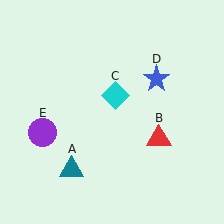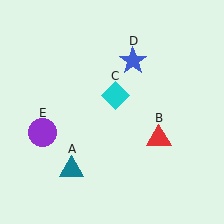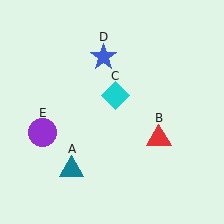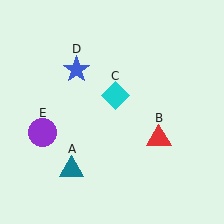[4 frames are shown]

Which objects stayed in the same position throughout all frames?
Teal triangle (object A) and red triangle (object B) and cyan diamond (object C) and purple circle (object E) remained stationary.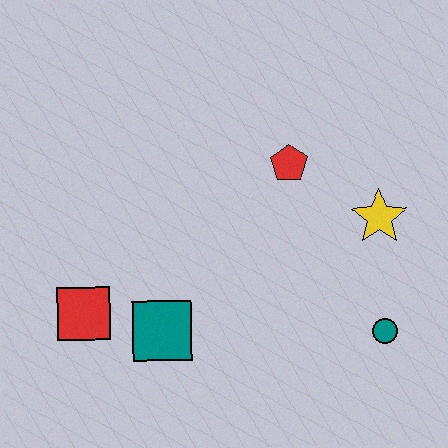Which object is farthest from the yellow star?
The red square is farthest from the yellow star.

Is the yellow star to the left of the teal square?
No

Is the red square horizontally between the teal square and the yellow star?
No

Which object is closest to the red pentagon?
The yellow star is closest to the red pentagon.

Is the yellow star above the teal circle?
Yes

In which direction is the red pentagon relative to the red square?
The red pentagon is to the right of the red square.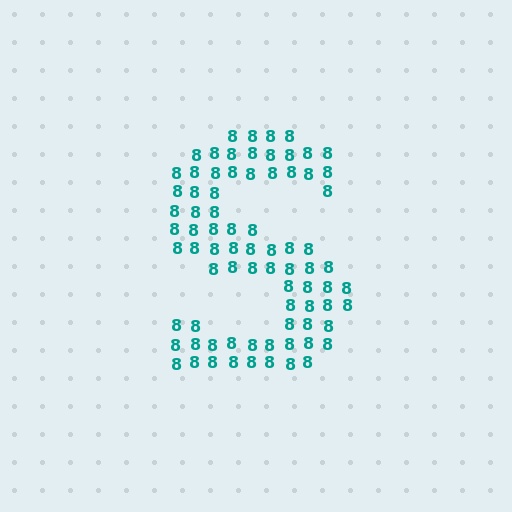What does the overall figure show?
The overall figure shows the letter S.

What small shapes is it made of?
It is made of small digit 8's.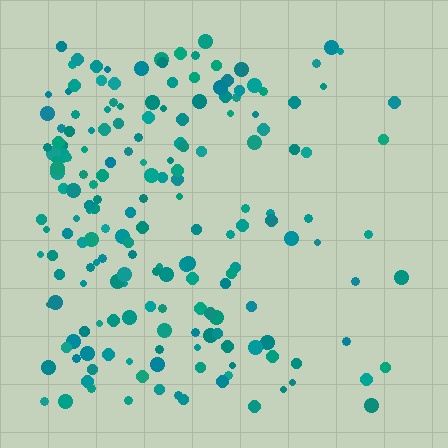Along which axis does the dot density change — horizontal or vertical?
Horizontal.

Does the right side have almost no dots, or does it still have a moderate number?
Still a moderate number, just noticeably fewer than the left.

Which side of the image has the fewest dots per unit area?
The right.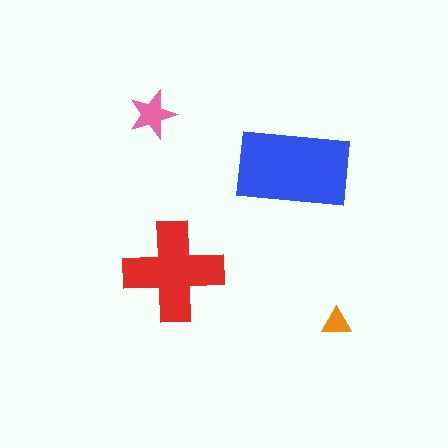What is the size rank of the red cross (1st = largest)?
2nd.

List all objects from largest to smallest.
The blue rectangle, the red cross, the pink star, the orange triangle.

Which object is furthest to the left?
The pink star is leftmost.